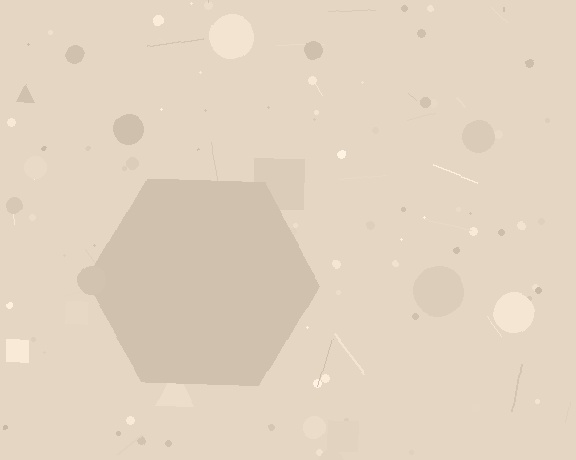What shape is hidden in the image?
A hexagon is hidden in the image.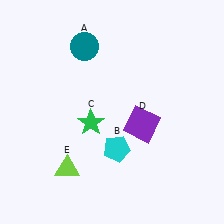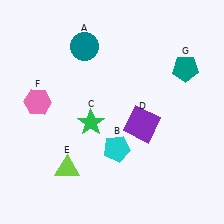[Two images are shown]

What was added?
A pink hexagon (F), a teal pentagon (G) were added in Image 2.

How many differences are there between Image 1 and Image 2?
There are 2 differences between the two images.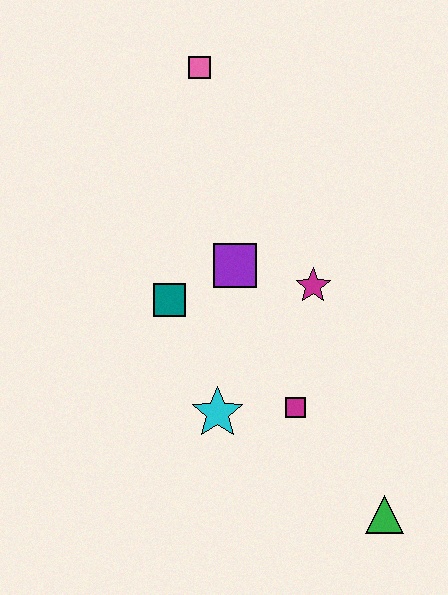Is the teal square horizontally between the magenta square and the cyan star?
No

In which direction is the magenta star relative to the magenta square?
The magenta star is above the magenta square.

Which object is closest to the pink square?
The purple square is closest to the pink square.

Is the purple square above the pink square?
No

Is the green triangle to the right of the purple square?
Yes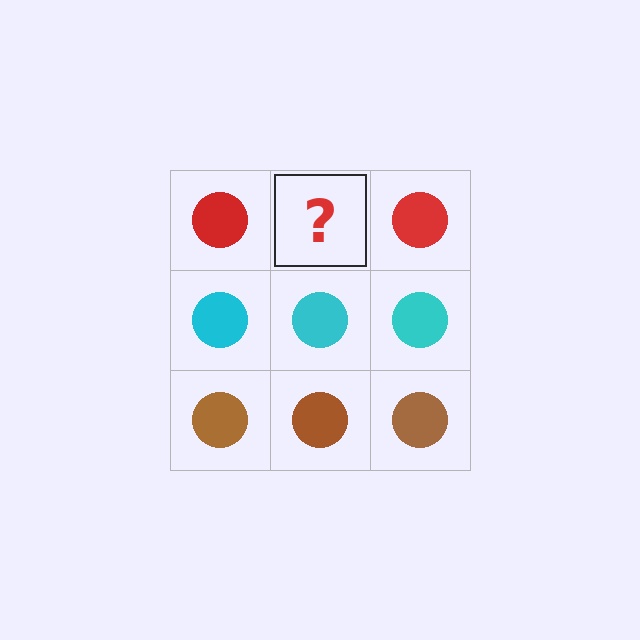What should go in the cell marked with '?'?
The missing cell should contain a red circle.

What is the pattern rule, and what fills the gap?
The rule is that each row has a consistent color. The gap should be filled with a red circle.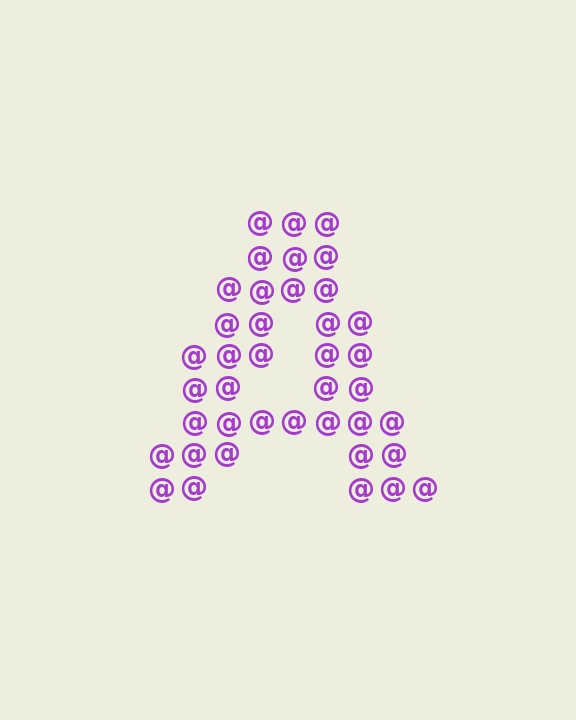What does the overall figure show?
The overall figure shows the letter A.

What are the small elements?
The small elements are at signs.